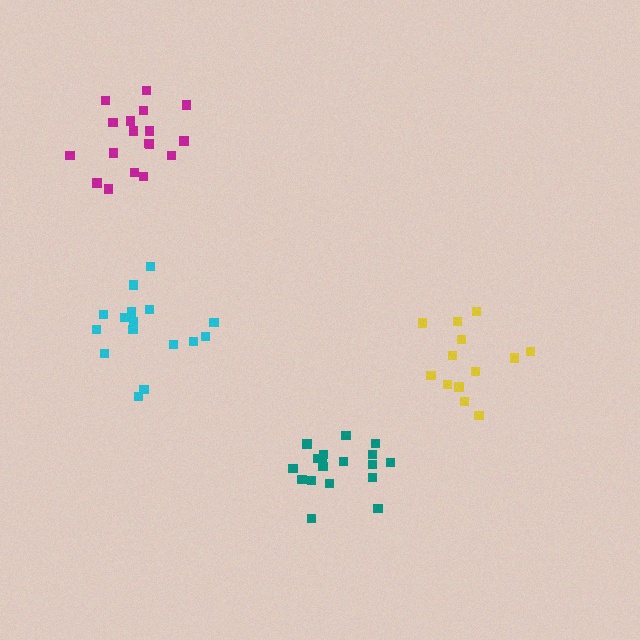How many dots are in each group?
Group 1: 18 dots, Group 2: 18 dots, Group 3: 13 dots, Group 4: 16 dots (65 total).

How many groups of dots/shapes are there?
There are 4 groups.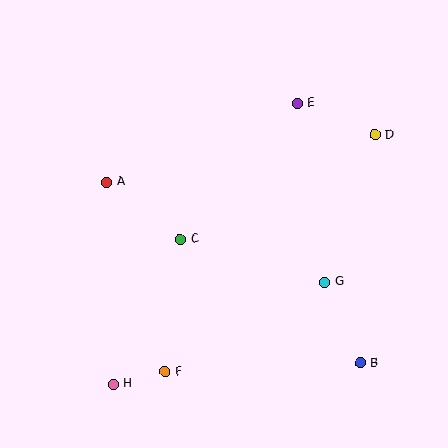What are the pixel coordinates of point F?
Point F is at (165, 372).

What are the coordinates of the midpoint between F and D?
The midpoint between F and D is at (270, 253).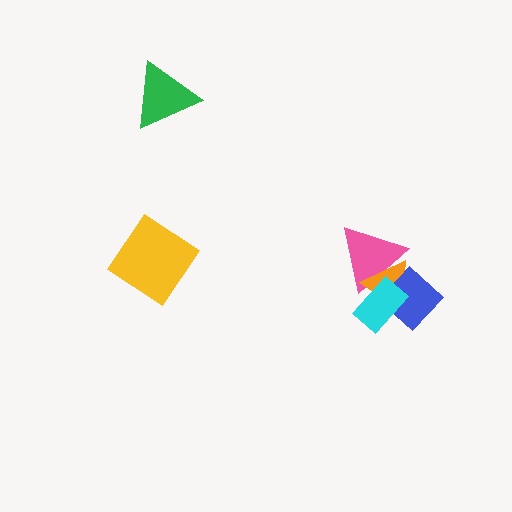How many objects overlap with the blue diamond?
3 objects overlap with the blue diamond.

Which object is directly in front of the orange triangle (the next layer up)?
The blue diamond is directly in front of the orange triangle.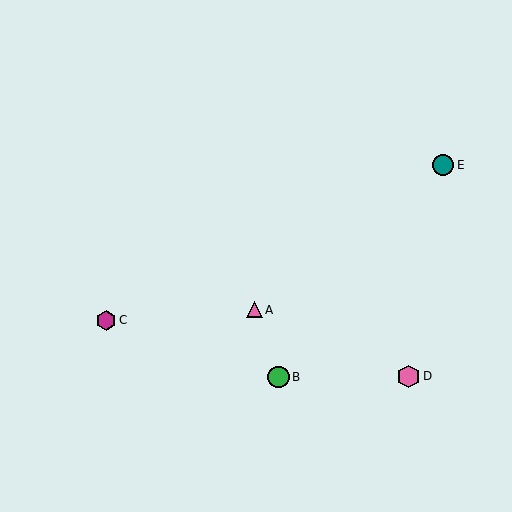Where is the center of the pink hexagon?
The center of the pink hexagon is at (408, 376).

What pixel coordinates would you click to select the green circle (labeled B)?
Click at (279, 377) to select the green circle B.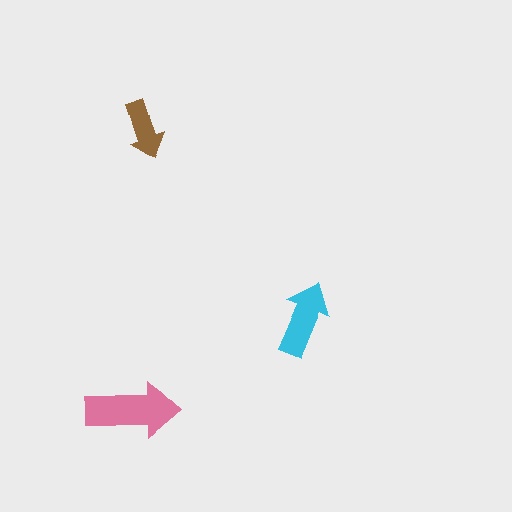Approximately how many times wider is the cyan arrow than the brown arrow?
About 1.5 times wider.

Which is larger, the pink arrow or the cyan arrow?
The pink one.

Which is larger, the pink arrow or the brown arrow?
The pink one.